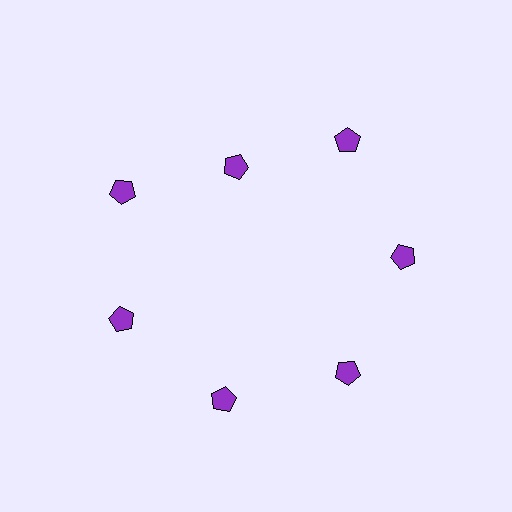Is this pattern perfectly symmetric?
No. The 7 purple pentagons are arranged in a ring, but one element near the 12 o'clock position is pulled inward toward the center, breaking the 7-fold rotational symmetry.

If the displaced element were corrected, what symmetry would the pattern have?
It would have 7-fold rotational symmetry — the pattern would map onto itself every 51 degrees.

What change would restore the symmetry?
The symmetry would be restored by moving it outward, back onto the ring so that all 7 pentagons sit at equal angles and equal distance from the center.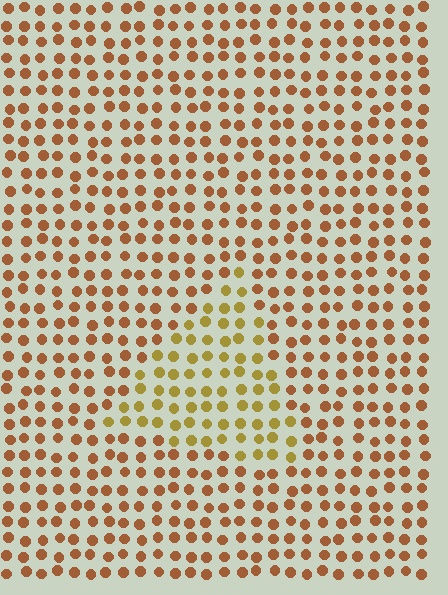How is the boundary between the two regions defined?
The boundary is defined purely by a slight shift in hue (about 30 degrees). Spacing, size, and orientation are identical on both sides.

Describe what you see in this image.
The image is filled with small brown elements in a uniform arrangement. A triangle-shaped region is visible where the elements are tinted to a slightly different hue, forming a subtle color boundary.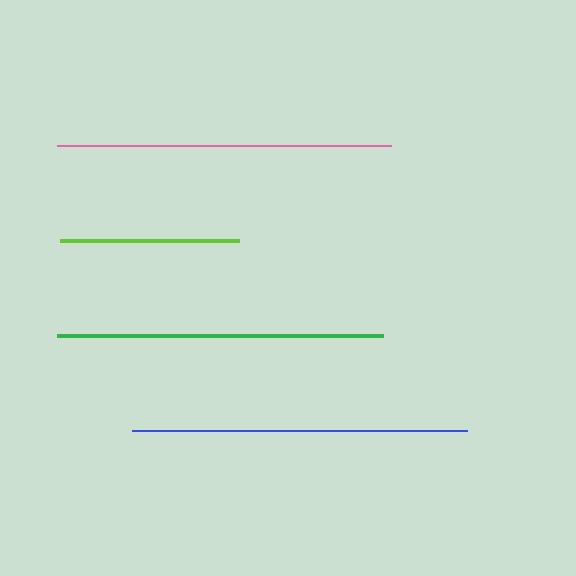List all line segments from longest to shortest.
From longest to shortest: blue, pink, green, lime.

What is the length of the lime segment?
The lime segment is approximately 179 pixels long.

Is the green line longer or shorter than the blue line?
The blue line is longer than the green line.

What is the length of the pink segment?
The pink segment is approximately 334 pixels long.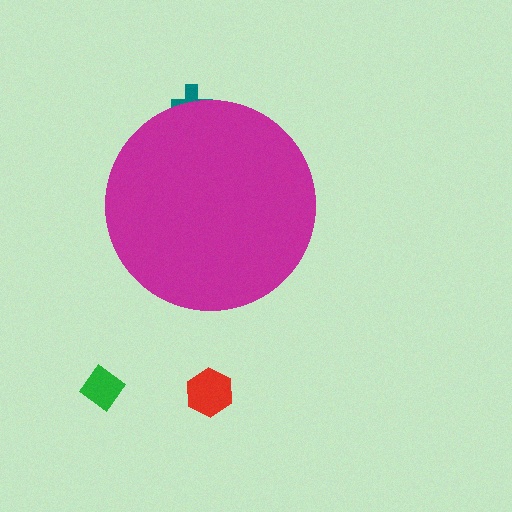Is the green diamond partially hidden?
No, the green diamond is fully visible.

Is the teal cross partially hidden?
Yes, the teal cross is partially hidden behind the magenta circle.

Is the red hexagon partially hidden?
No, the red hexagon is fully visible.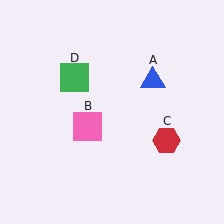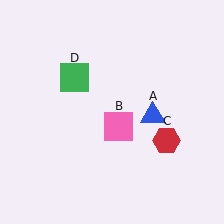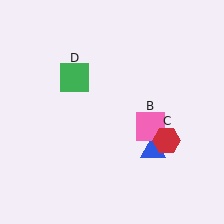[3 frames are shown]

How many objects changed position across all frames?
2 objects changed position: blue triangle (object A), pink square (object B).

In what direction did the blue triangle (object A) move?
The blue triangle (object A) moved down.